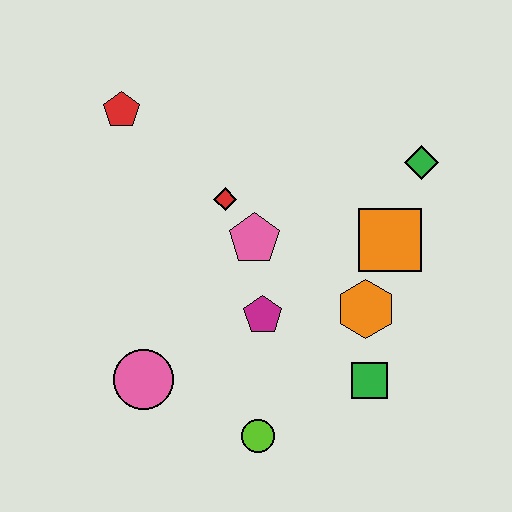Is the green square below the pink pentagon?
Yes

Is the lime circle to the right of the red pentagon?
Yes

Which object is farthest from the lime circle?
The red pentagon is farthest from the lime circle.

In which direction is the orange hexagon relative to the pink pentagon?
The orange hexagon is to the right of the pink pentagon.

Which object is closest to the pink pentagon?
The red diamond is closest to the pink pentagon.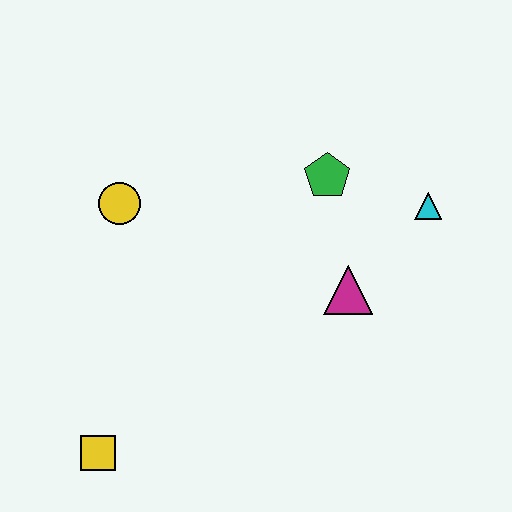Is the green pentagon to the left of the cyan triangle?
Yes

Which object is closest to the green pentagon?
The cyan triangle is closest to the green pentagon.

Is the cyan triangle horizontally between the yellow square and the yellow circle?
No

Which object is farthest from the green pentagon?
The yellow square is farthest from the green pentagon.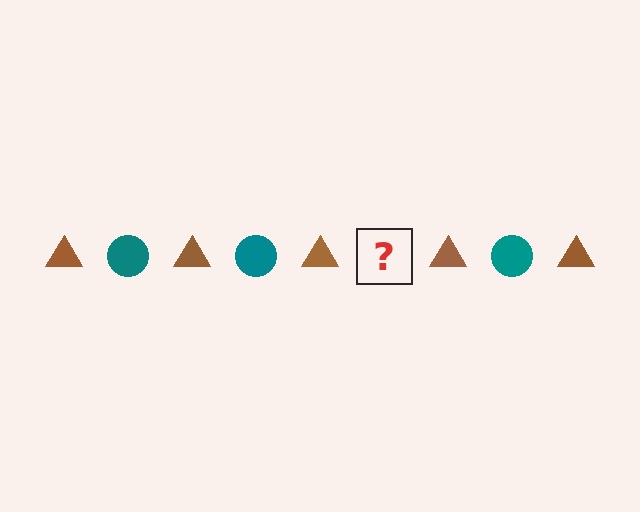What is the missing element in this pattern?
The missing element is a teal circle.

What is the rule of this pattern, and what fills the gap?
The rule is that the pattern alternates between brown triangle and teal circle. The gap should be filled with a teal circle.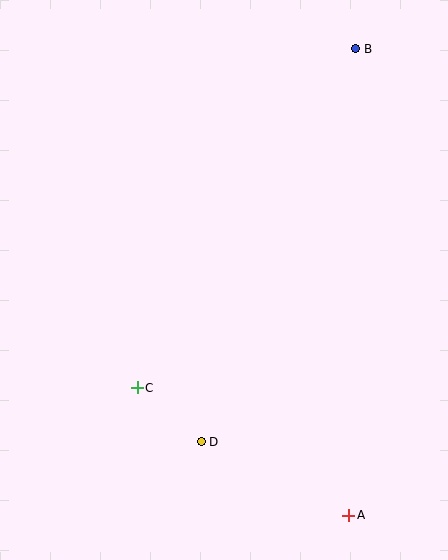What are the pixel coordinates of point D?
Point D is at (201, 442).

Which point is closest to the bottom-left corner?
Point C is closest to the bottom-left corner.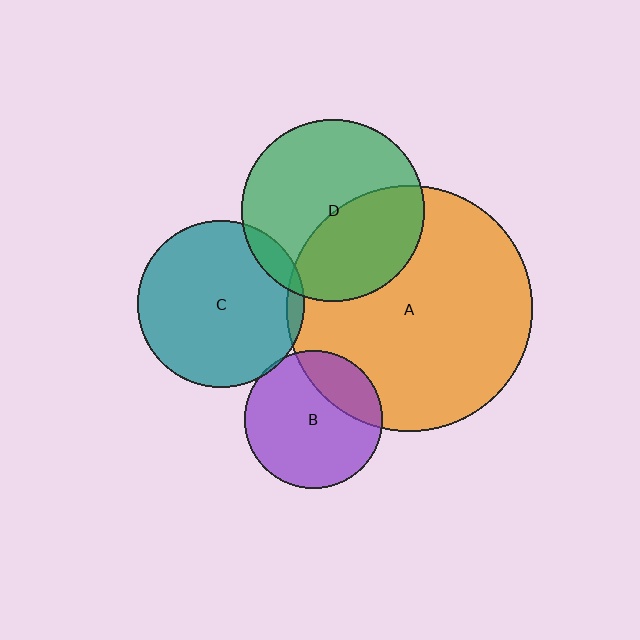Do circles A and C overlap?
Yes.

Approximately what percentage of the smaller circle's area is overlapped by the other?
Approximately 5%.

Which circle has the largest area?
Circle A (orange).